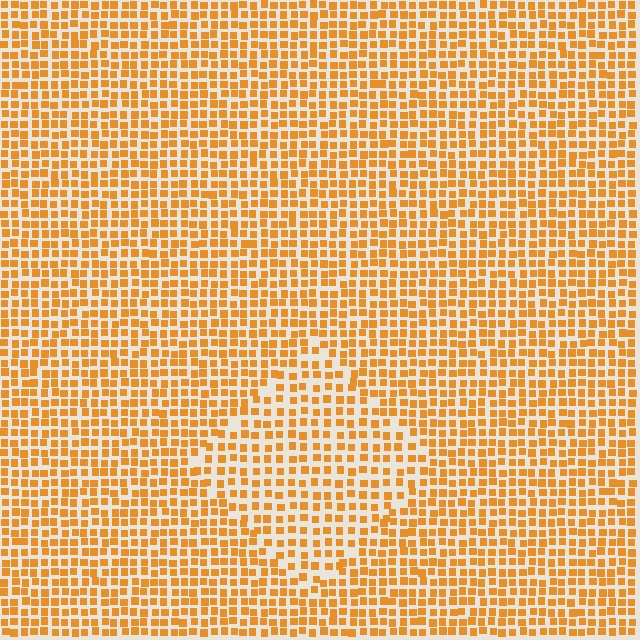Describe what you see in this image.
The image contains small orange elements arranged at two different densities. A diamond-shaped region is visible where the elements are less densely packed than the surrounding area.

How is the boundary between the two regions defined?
The boundary is defined by a change in element density (approximately 1.4x ratio). All elements are the same color, size, and shape.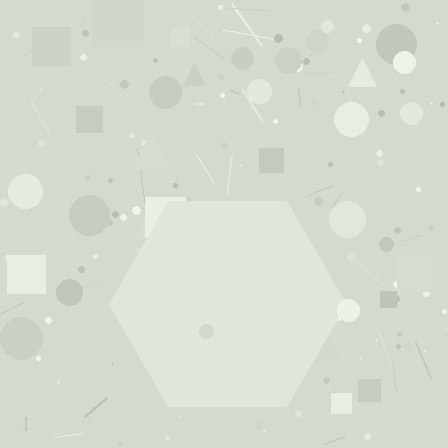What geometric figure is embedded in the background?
A hexagon is embedded in the background.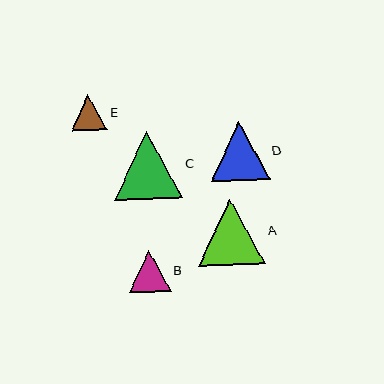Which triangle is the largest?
Triangle C is the largest with a size of approximately 68 pixels.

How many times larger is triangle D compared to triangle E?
Triangle D is approximately 1.7 times the size of triangle E.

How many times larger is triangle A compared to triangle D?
Triangle A is approximately 1.1 times the size of triangle D.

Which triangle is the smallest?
Triangle E is the smallest with a size of approximately 35 pixels.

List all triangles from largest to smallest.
From largest to smallest: C, A, D, B, E.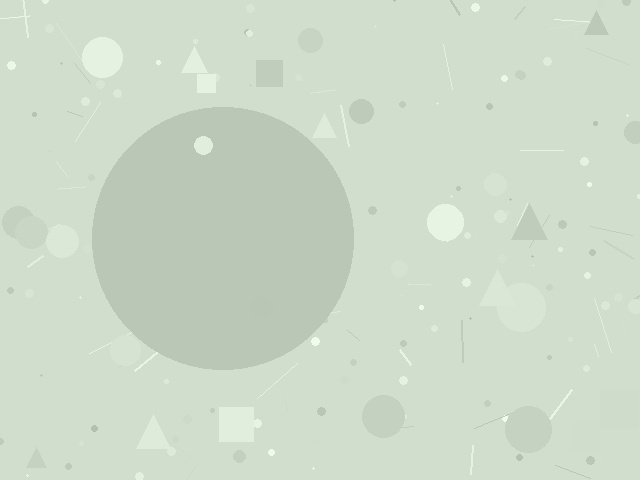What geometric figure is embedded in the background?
A circle is embedded in the background.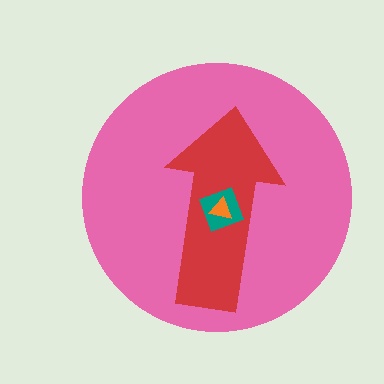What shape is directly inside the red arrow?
The teal square.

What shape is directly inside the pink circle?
The red arrow.